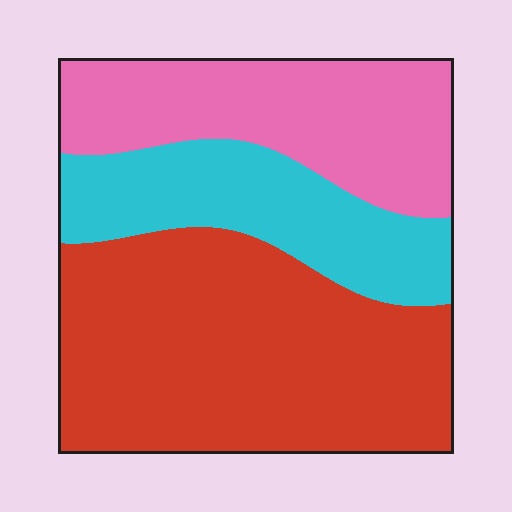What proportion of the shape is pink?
Pink takes up about one quarter (1/4) of the shape.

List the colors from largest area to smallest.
From largest to smallest: red, pink, cyan.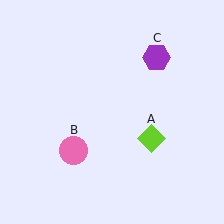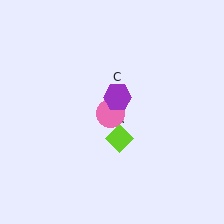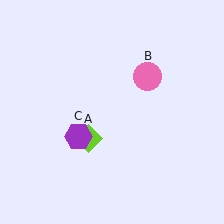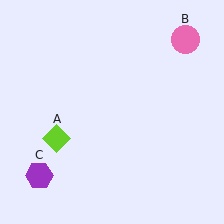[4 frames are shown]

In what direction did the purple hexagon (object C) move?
The purple hexagon (object C) moved down and to the left.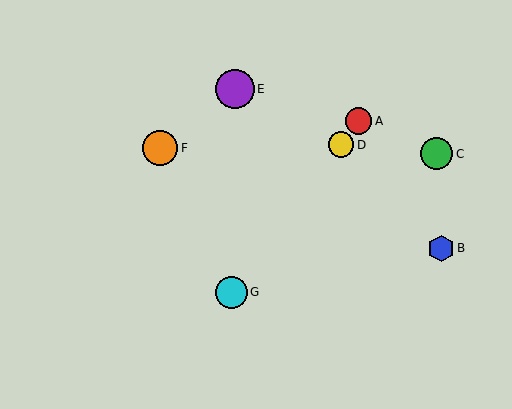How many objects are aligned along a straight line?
3 objects (A, D, G) are aligned along a straight line.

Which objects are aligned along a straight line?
Objects A, D, G are aligned along a straight line.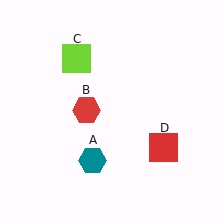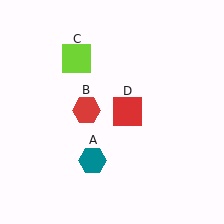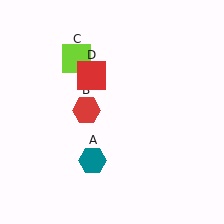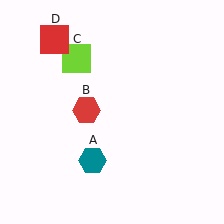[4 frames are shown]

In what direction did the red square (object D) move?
The red square (object D) moved up and to the left.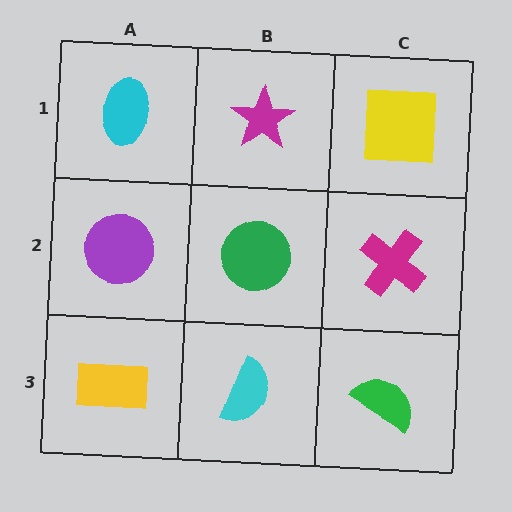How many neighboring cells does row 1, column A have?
2.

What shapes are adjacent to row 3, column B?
A green circle (row 2, column B), a yellow rectangle (row 3, column A), a green semicircle (row 3, column C).